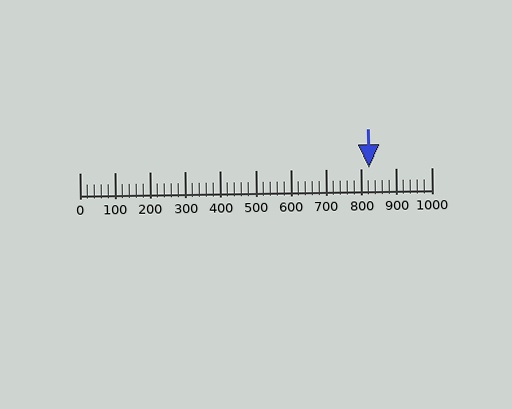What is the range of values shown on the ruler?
The ruler shows values from 0 to 1000.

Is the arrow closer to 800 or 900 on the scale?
The arrow is closer to 800.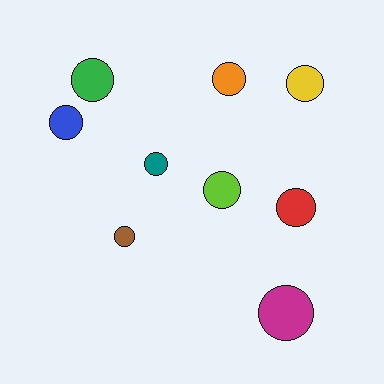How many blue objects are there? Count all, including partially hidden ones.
There is 1 blue object.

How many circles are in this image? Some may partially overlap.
There are 9 circles.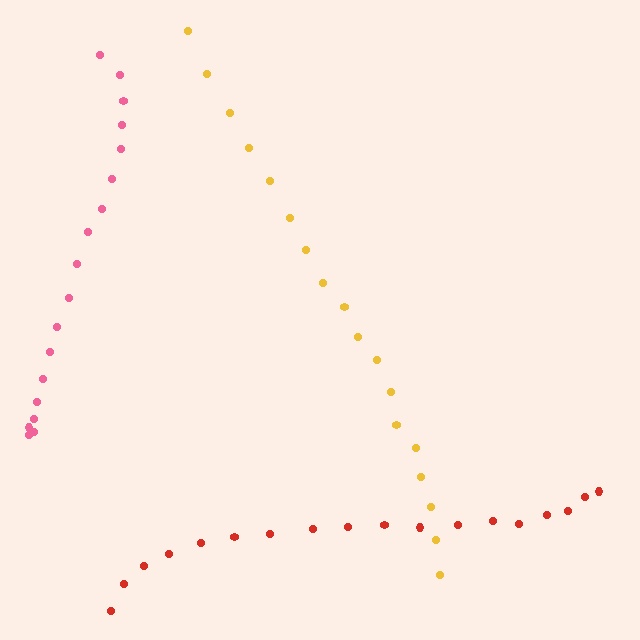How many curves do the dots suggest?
There are 3 distinct paths.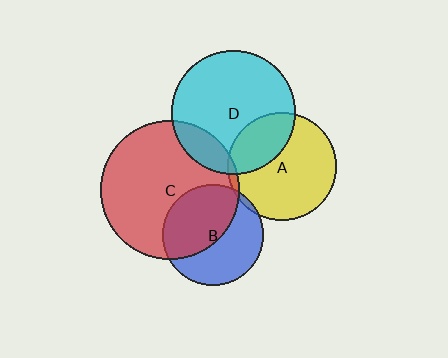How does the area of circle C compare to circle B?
Approximately 1.9 times.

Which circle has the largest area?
Circle C (red).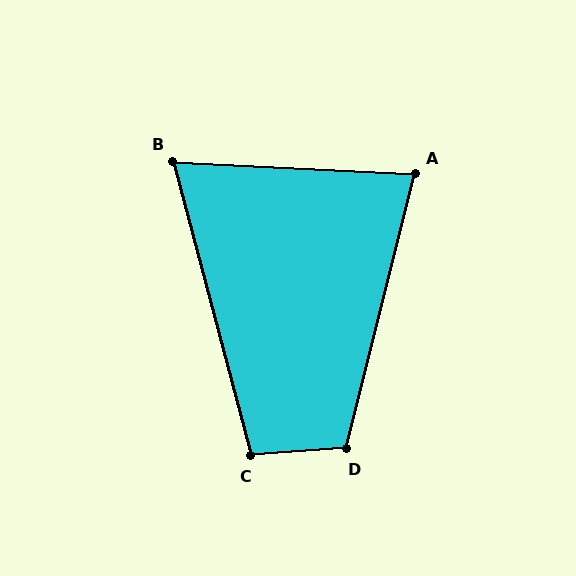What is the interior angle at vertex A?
Approximately 79 degrees (acute).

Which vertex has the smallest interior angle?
B, at approximately 72 degrees.